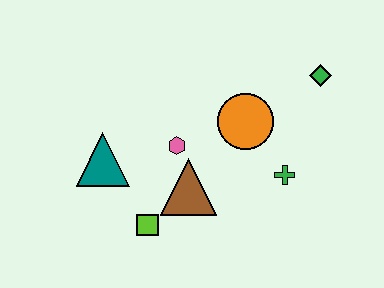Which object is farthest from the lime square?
The green diamond is farthest from the lime square.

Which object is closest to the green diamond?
The orange circle is closest to the green diamond.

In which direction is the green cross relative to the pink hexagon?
The green cross is to the right of the pink hexagon.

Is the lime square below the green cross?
Yes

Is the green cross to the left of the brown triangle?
No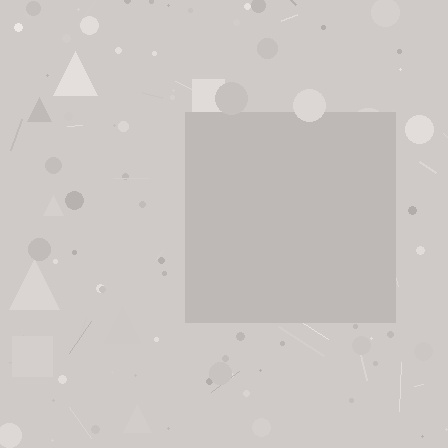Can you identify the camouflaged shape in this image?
The camouflaged shape is a square.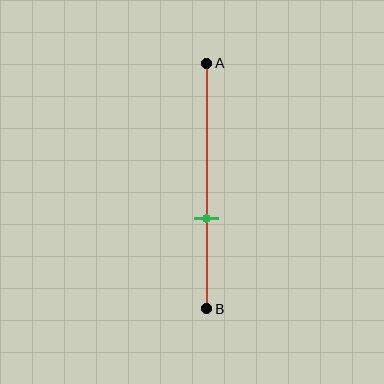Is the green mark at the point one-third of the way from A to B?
No, the mark is at about 65% from A, not at the 33% one-third point.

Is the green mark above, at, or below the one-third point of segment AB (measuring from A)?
The green mark is below the one-third point of segment AB.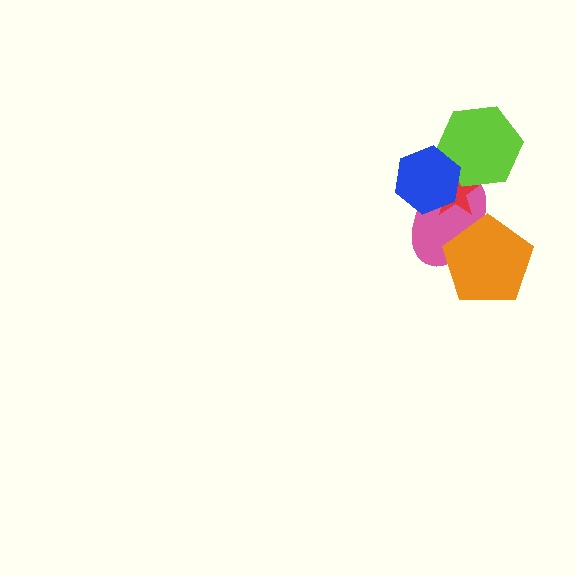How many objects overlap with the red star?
3 objects overlap with the red star.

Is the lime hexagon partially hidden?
Yes, it is partially covered by another shape.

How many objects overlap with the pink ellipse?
4 objects overlap with the pink ellipse.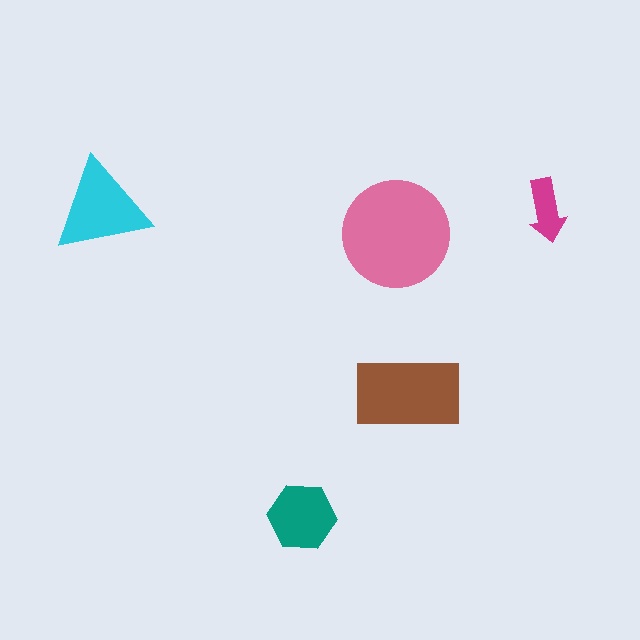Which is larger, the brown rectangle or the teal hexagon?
The brown rectangle.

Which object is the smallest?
The magenta arrow.